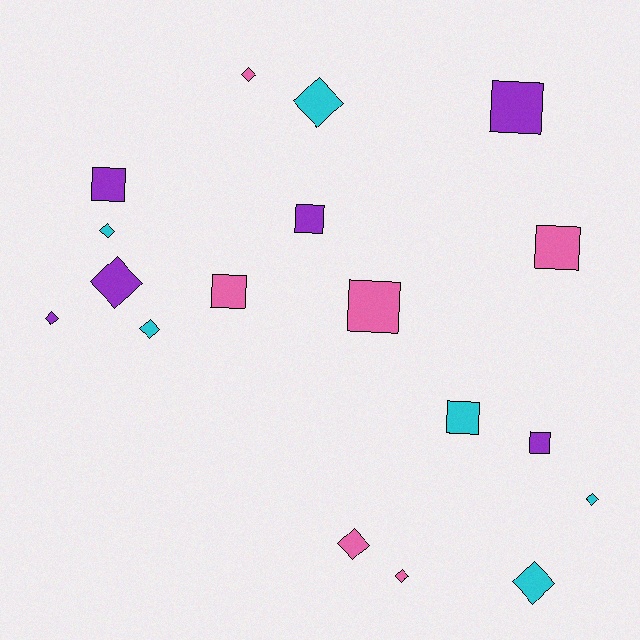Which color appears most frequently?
Purple, with 6 objects.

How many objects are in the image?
There are 18 objects.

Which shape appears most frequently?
Diamond, with 10 objects.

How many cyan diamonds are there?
There are 5 cyan diamonds.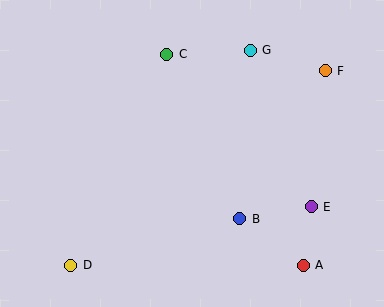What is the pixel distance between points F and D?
The distance between F and D is 320 pixels.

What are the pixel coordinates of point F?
Point F is at (325, 71).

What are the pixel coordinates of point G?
Point G is at (250, 50).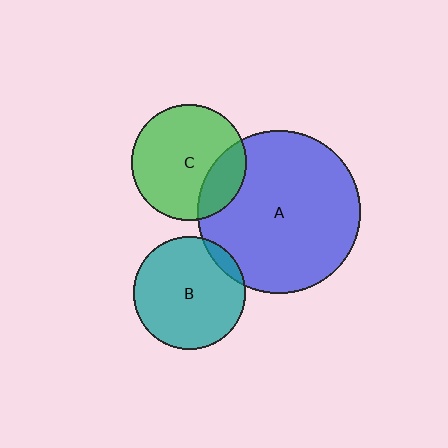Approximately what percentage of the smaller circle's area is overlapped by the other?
Approximately 20%.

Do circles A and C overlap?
Yes.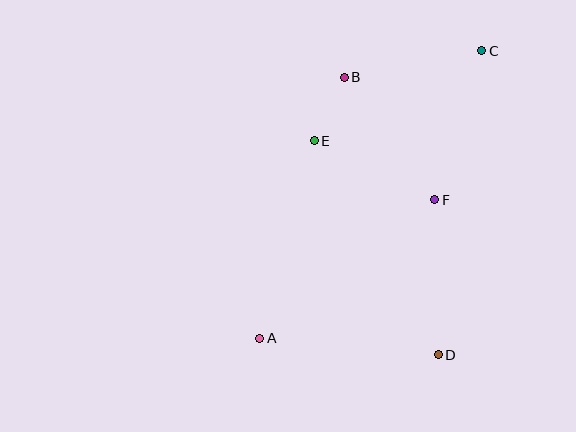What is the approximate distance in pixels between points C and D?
The distance between C and D is approximately 307 pixels.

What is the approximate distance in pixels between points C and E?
The distance between C and E is approximately 190 pixels.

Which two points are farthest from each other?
Points A and C are farthest from each other.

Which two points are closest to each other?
Points B and E are closest to each other.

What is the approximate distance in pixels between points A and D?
The distance between A and D is approximately 179 pixels.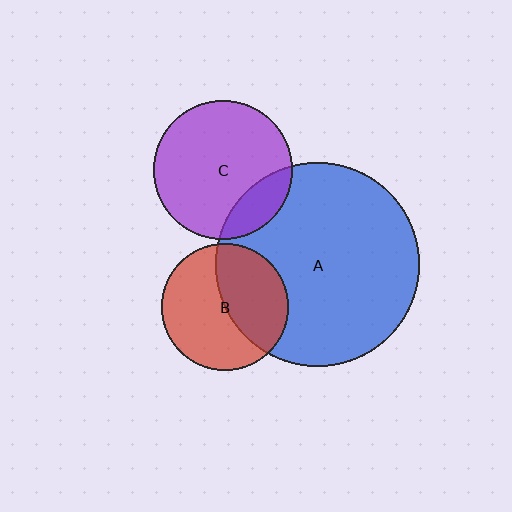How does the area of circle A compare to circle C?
Approximately 2.2 times.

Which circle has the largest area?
Circle A (blue).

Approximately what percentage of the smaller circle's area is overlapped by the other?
Approximately 20%.